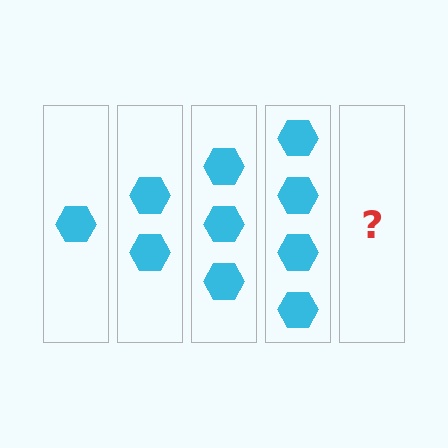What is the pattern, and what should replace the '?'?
The pattern is that each step adds one more hexagon. The '?' should be 5 hexagons.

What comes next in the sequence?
The next element should be 5 hexagons.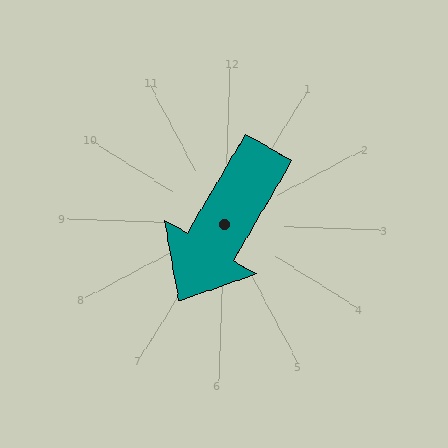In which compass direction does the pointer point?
Southwest.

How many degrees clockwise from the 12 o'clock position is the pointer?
Approximately 208 degrees.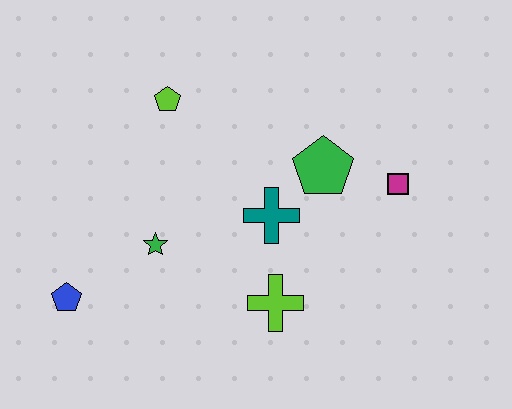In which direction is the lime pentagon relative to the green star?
The lime pentagon is above the green star.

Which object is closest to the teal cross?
The green pentagon is closest to the teal cross.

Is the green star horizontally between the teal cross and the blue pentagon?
Yes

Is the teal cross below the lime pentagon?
Yes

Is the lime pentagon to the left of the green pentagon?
Yes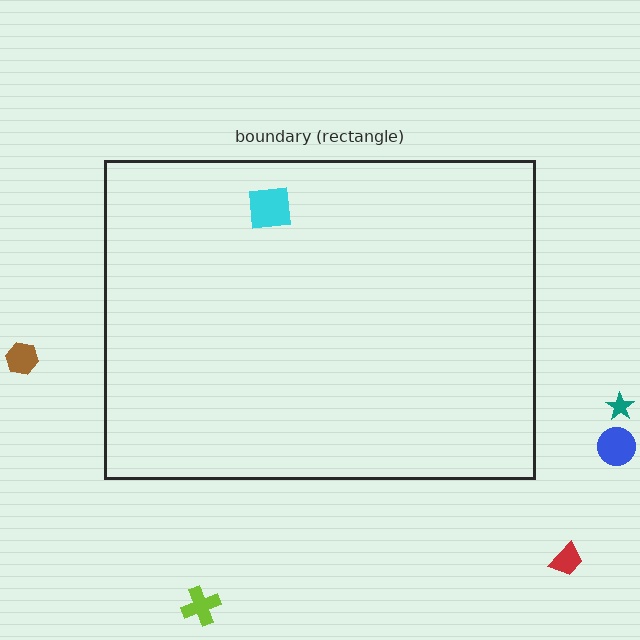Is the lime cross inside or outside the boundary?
Outside.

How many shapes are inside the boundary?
1 inside, 5 outside.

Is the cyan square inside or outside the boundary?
Inside.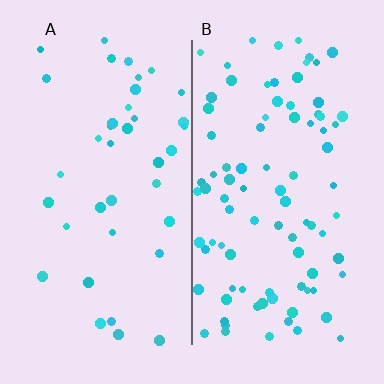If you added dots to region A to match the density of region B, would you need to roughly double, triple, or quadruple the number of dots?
Approximately double.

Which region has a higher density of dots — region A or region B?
B (the right).